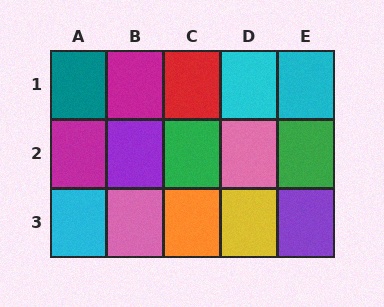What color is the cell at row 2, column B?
Purple.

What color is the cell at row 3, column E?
Purple.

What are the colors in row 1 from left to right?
Teal, magenta, red, cyan, cyan.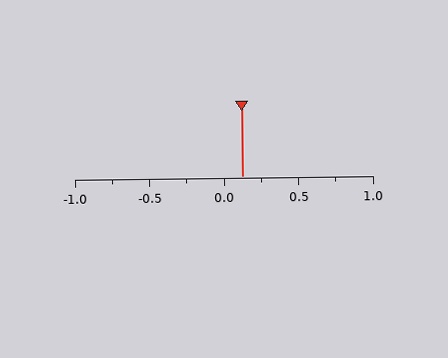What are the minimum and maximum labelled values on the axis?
The axis runs from -1.0 to 1.0.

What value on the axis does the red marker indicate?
The marker indicates approximately 0.12.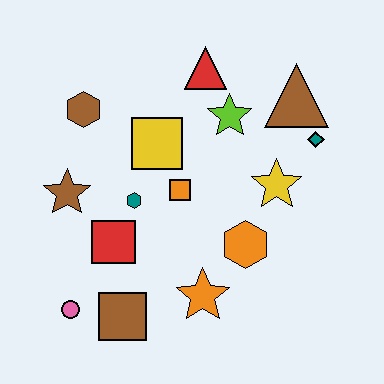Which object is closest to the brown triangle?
The teal diamond is closest to the brown triangle.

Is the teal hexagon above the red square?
Yes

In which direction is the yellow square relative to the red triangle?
The yellow square is below the red triangle.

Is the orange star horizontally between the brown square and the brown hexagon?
No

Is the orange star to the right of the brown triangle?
No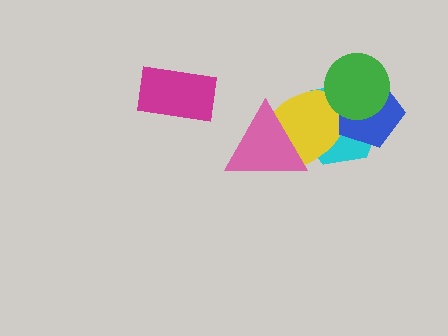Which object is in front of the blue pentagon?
The green circle is in front of the blue pentagon.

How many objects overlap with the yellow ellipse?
4 objects overlap with the yellow ellipse.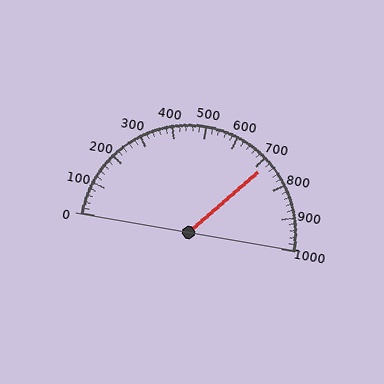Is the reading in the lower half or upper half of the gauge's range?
The reading is in the upper half of the range (0 to 1000).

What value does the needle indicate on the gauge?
The needle indicates approximately 720.